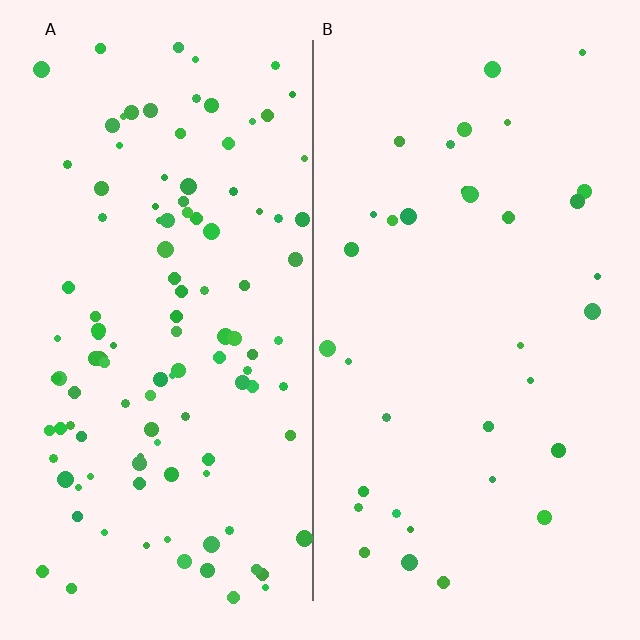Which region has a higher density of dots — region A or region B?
A (the left).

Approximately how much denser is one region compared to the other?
Approximately 3.3× — region A over region B.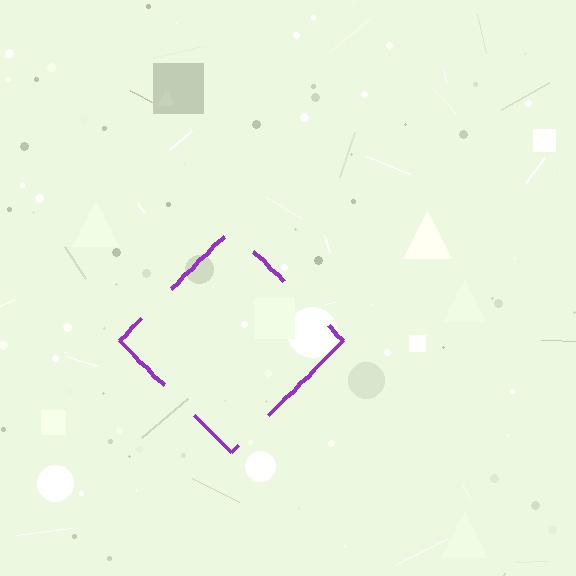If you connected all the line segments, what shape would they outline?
They would outline a diamond.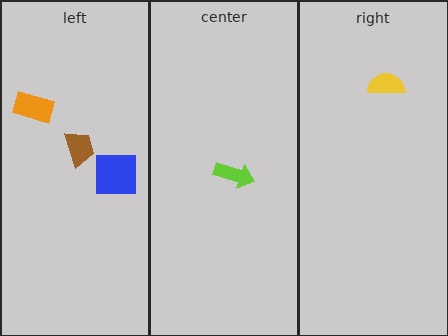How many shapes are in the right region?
1.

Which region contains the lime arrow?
The center region.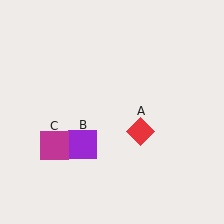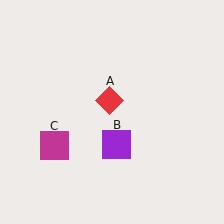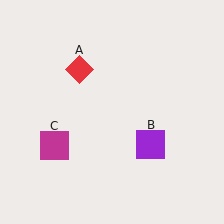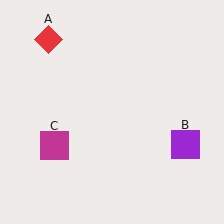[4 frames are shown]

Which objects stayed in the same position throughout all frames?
Magenta square (object C) remained stationary.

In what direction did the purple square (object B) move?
The purple square (object B) moved right.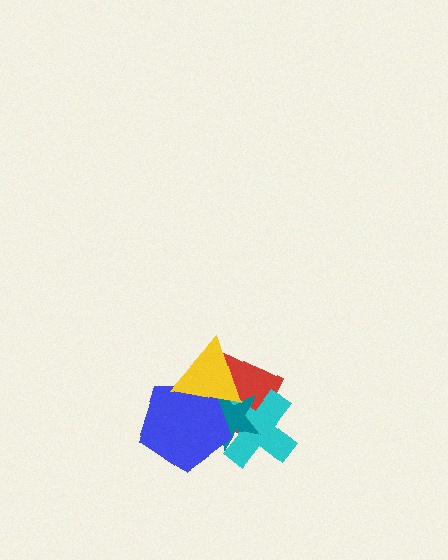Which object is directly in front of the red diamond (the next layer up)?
The cyan cross is directly in front of the red diamond.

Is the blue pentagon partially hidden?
Yes, it is partially covered by another shape.